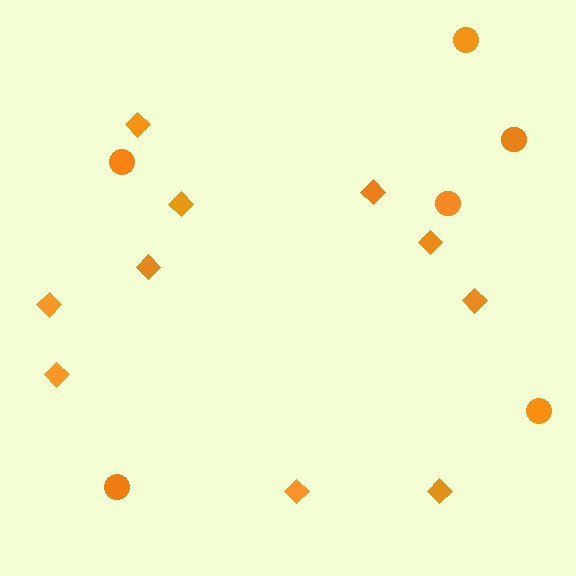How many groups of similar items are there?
There are 2 groups: one group of diamonds (10) and one group of circles (6).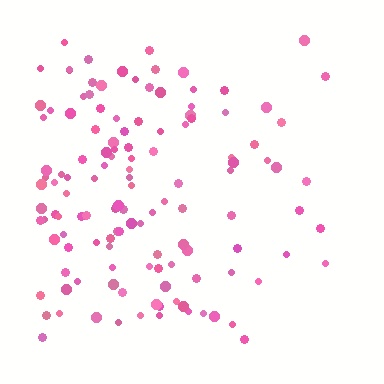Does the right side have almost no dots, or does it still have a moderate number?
Still a moderate number, just noticeably fewer than the left.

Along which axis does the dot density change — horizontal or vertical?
Horizontal.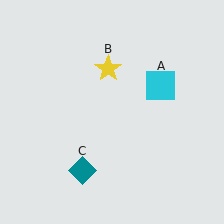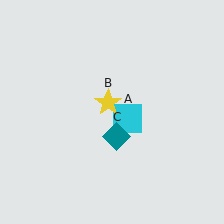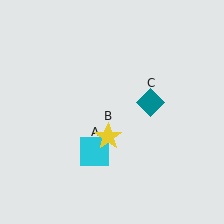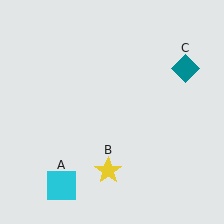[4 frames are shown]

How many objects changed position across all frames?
3 objects changed position: cyan square (object A), yellow star (object B), teal diamond (object C).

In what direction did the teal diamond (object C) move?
The teal diamond (object C) moved up and to the right.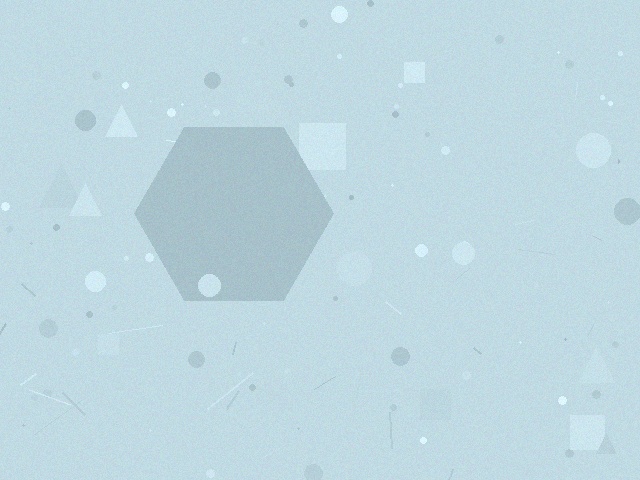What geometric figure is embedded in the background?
A hexagon is embedded in the background.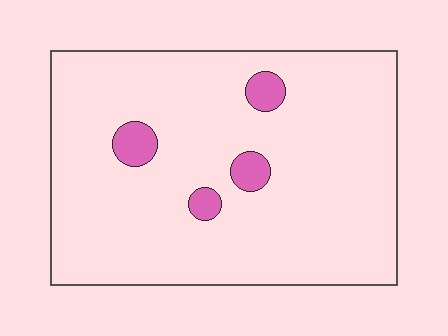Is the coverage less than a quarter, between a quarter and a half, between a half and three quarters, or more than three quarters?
Less than a quarter.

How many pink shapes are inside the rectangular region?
4.